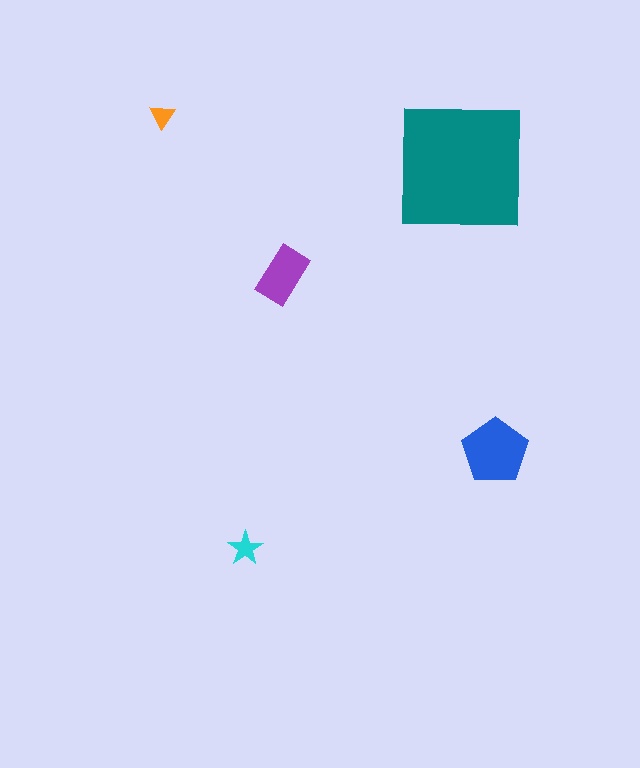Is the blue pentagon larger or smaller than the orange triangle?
Larger.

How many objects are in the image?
There are 5 objects in the image.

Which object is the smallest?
The orange triangle.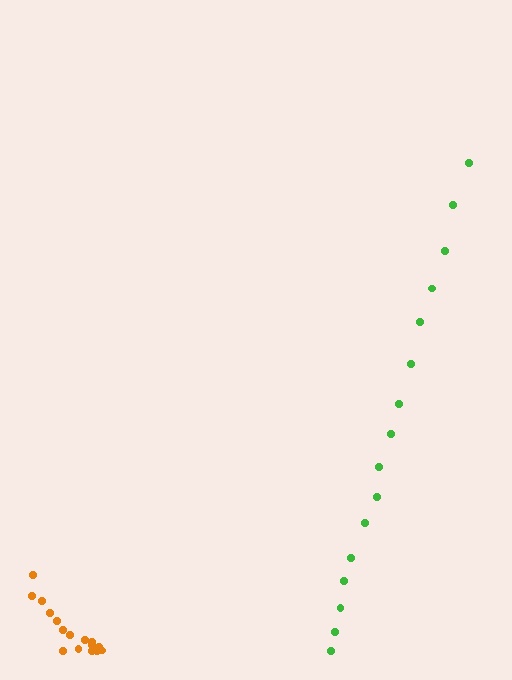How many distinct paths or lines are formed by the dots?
There are 2 distinct paths.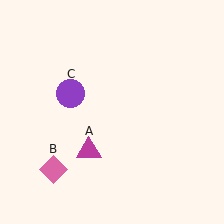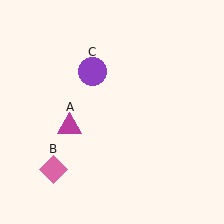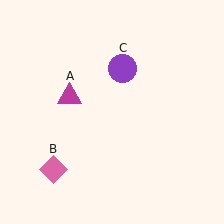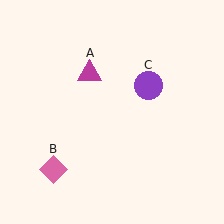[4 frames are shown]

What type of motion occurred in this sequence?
The magenta triangle (object A), purple circle (object C) rotated clockwise around the center of the scene.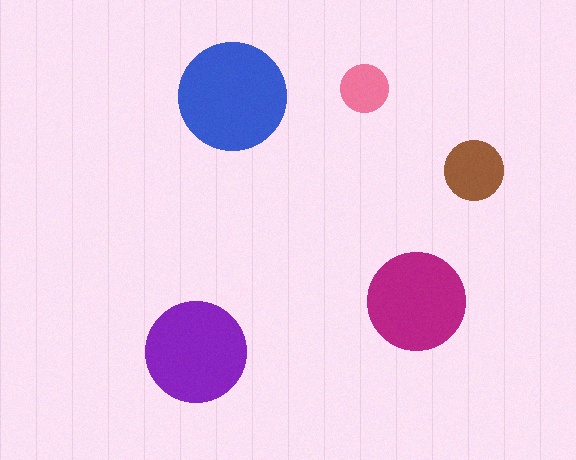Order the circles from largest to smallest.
the blue one, the purple one, the magenta one, the brown one, the pink one.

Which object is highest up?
The pink circle is topmost.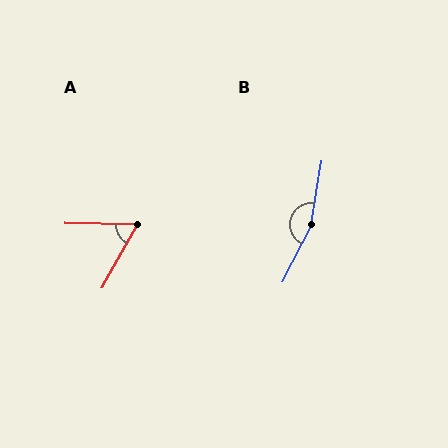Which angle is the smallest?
A, at approximately 62 degrees.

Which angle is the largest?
B, at approximately 163 degrees.